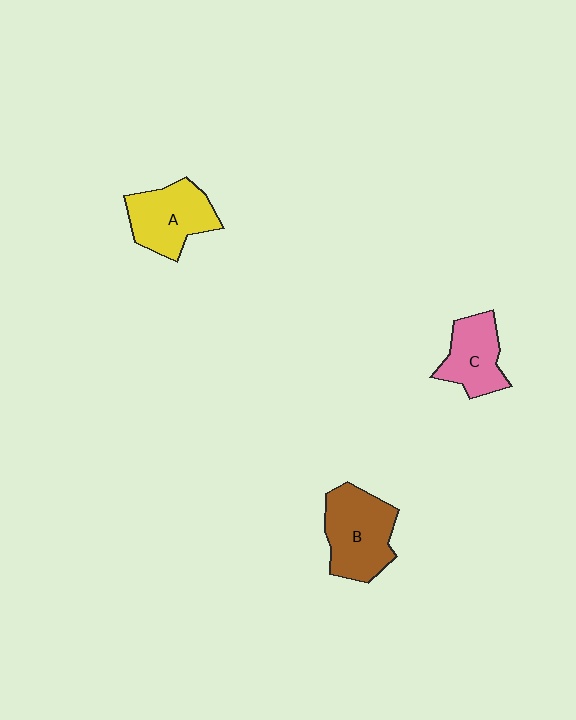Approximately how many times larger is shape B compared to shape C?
Approximately 1.4 times.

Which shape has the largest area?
Shape B (brown).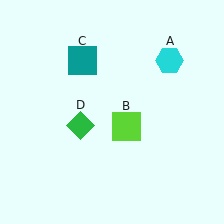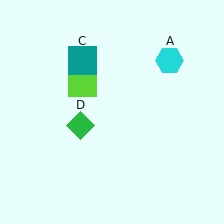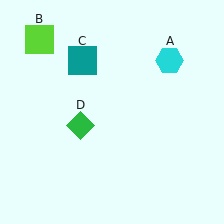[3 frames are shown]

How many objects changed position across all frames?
1 object changed position: lime square (object B).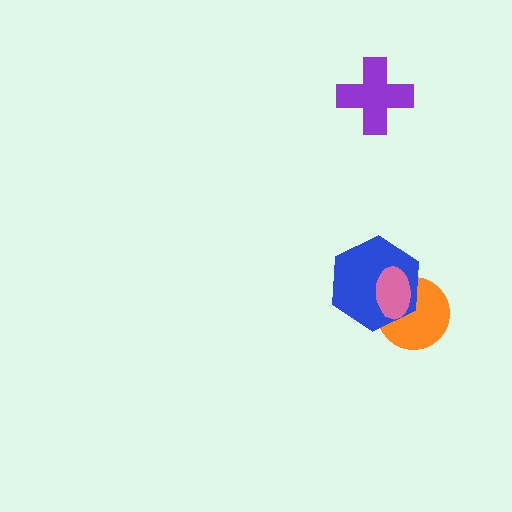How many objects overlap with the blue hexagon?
2 objects overlap with the blue hexagon.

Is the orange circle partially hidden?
Yes, it is partially covered by another shape.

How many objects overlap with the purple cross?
0 objects overlap with the purple cross.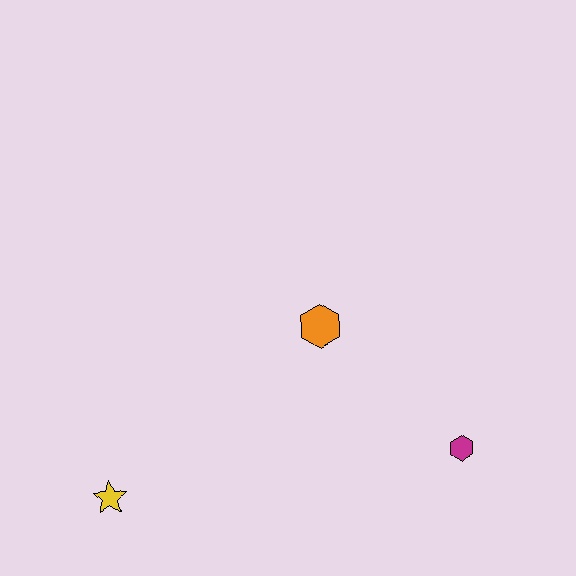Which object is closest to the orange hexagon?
The magenta hexagon is closest to the orange hexagon.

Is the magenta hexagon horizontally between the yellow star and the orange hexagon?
No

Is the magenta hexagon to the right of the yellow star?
Yes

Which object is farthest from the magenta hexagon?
The yellow star is farthest from the magenta hexagon.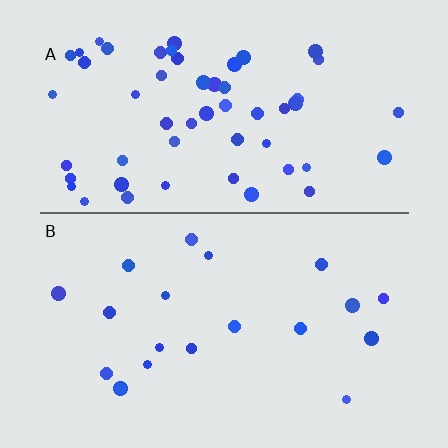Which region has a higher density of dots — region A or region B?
A (the top).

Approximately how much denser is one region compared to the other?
Approximately 2.7× — region A over region B.